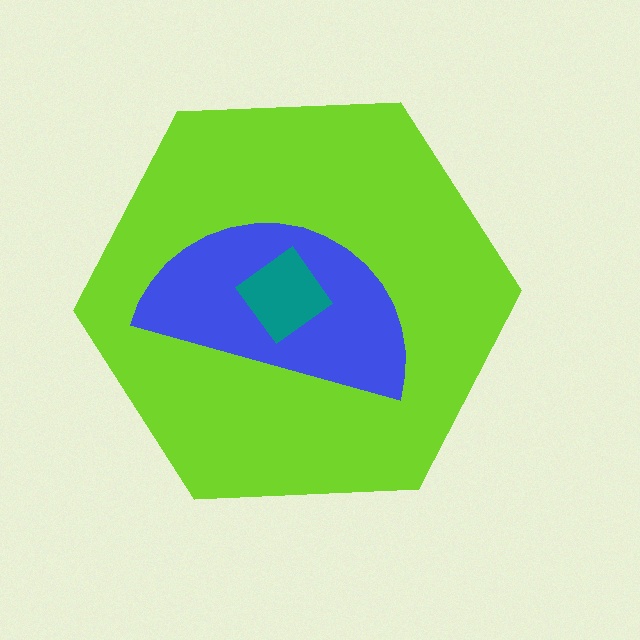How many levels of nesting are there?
3.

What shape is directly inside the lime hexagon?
The blue semicircle.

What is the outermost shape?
The lime hexagon.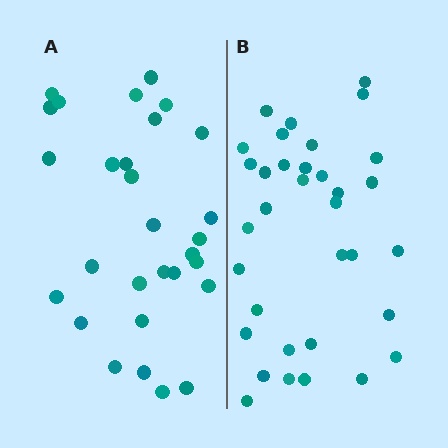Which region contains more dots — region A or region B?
Region B (the right region) has more dots.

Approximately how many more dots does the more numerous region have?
Region B has about 5 more dots than region A.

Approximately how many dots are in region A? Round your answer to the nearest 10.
About 30 dots. (The exact count is 29, which rounds to 30.)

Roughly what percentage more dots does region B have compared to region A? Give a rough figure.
About 15% more.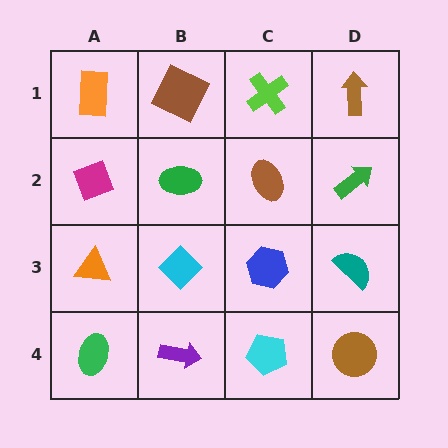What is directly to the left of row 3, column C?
A cyan diamond.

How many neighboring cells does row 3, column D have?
3.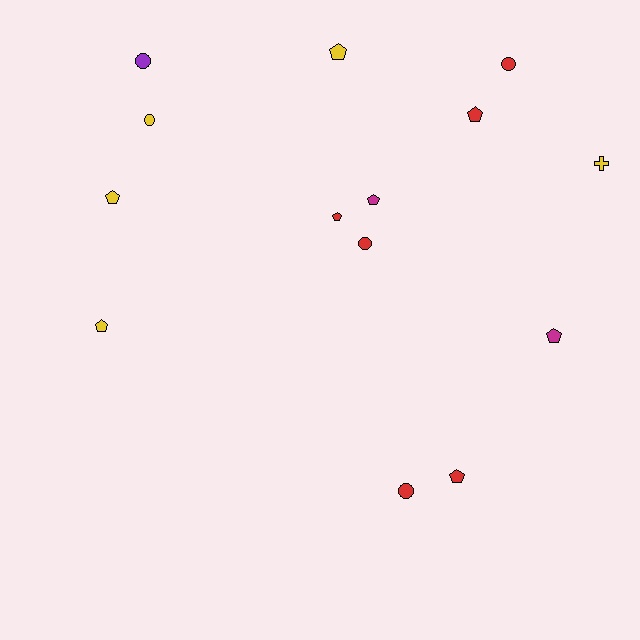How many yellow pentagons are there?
There are 3 yellow pentagons.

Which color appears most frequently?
Red, with 6 objects.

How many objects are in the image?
There are 14 objects.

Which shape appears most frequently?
Pentagon, with 8 objects.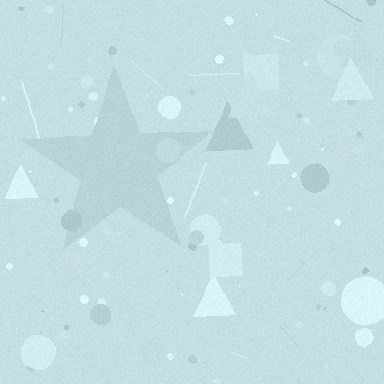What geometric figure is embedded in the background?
A star is embedded in the background.